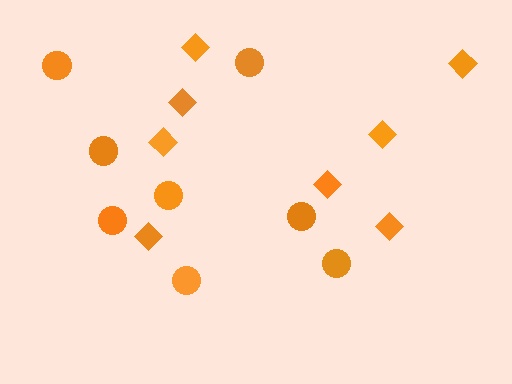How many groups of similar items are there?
There are 2 groups: one group of diamonds (8) and one group of circles (8).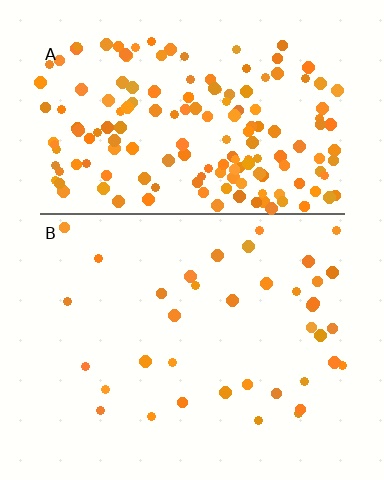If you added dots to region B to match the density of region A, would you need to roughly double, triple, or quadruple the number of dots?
Approximately quadruple.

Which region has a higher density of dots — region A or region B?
A (the top).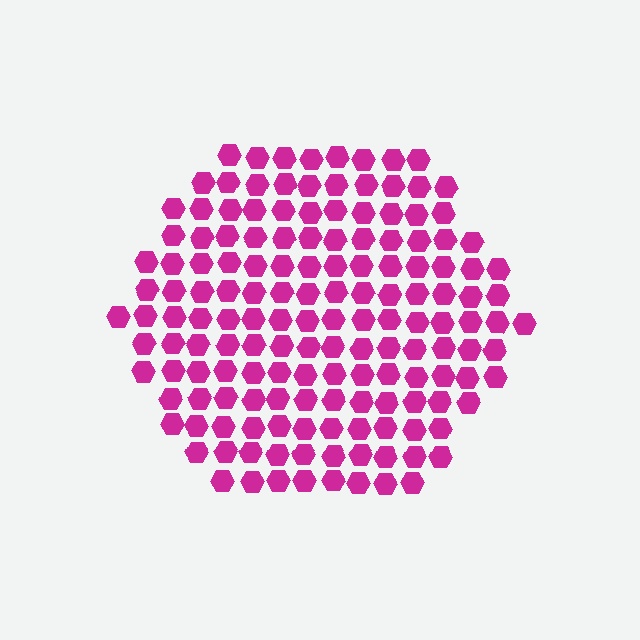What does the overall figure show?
The overall figure shows a hexagon.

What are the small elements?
The small elements are hexagons.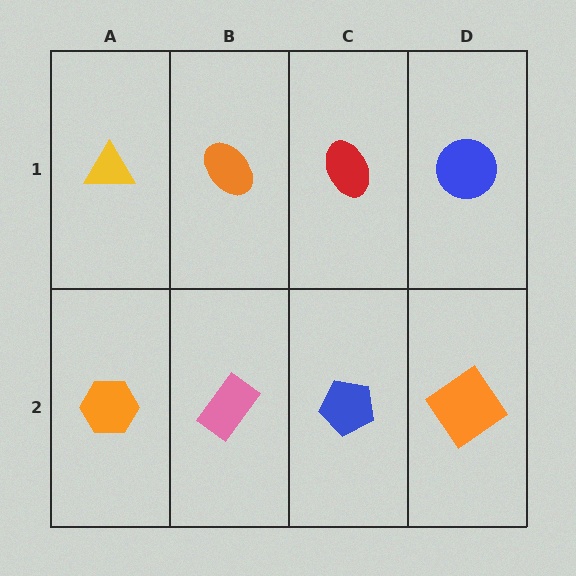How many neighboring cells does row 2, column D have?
2.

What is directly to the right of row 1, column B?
A red ellipse.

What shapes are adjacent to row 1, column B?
A pink rectangle (row 2, column B), a yellow triangle (row 1, column A), a red ellipse (row 1, column C).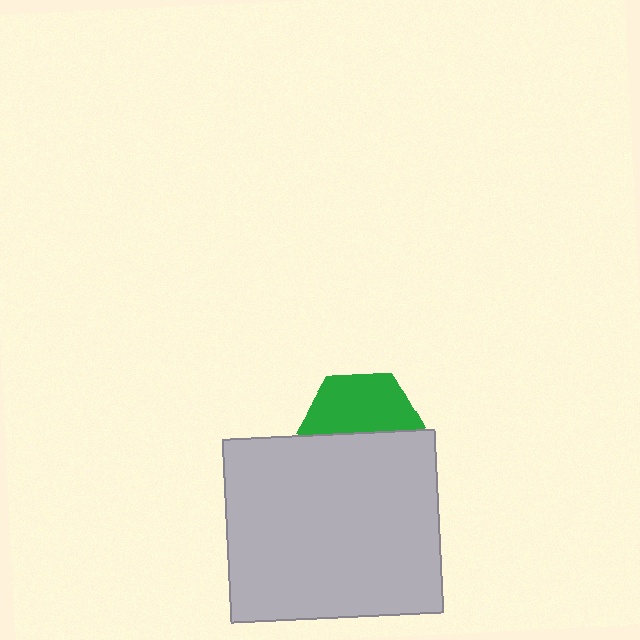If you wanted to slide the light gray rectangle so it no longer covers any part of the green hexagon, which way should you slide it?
Slide it down — that is the most direct way to separate the two shapes.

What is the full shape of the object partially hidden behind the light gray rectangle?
The partially hidden object is a green hexagon.